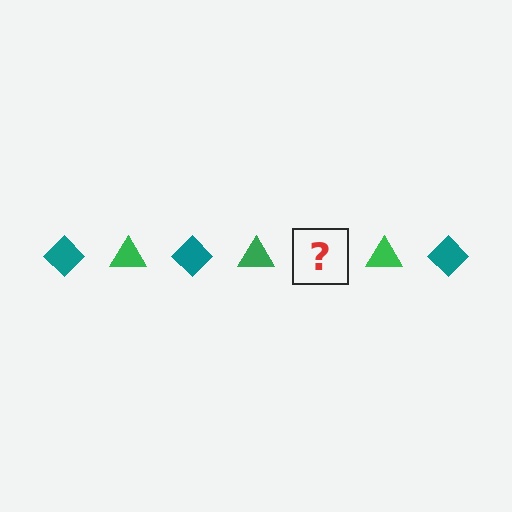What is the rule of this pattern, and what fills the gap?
The rule is that the pattern alternates between teal diamond and green triangle. The gap should be filled with a teal diamond.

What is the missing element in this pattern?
The missing element is a teal diamond.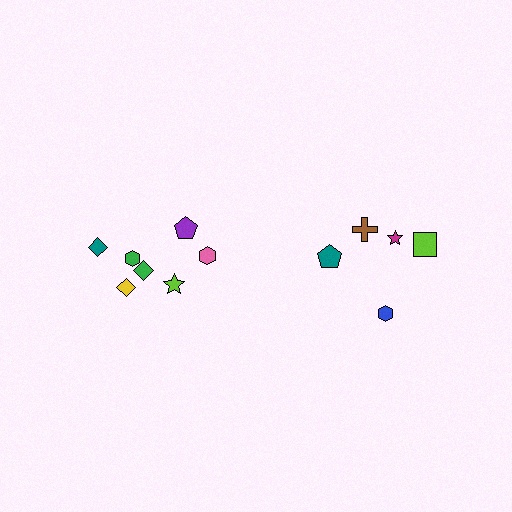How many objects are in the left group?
There are 7 objects.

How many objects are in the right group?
There are 5 objects.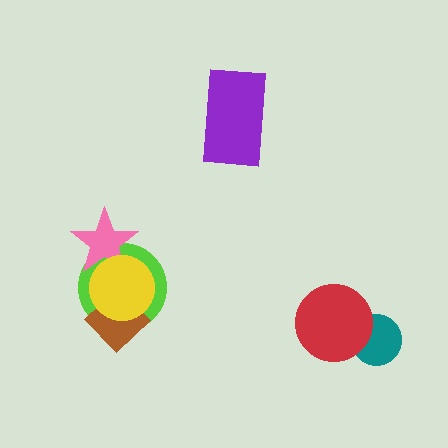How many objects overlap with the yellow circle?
3 objects overlap with the yellow circle.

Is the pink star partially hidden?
Yes, it is partially covered by another shape.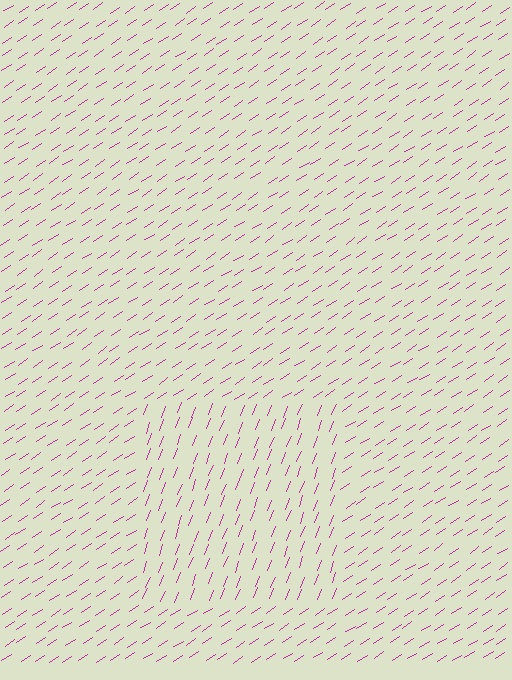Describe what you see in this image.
The image is filled with small magenta line segments. A rectangle region in the image has lines oriented differently from the surrounding lines, creating a visible texture boundary.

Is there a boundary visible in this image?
Yes, there is a texture boundary formed by a change in line orientation.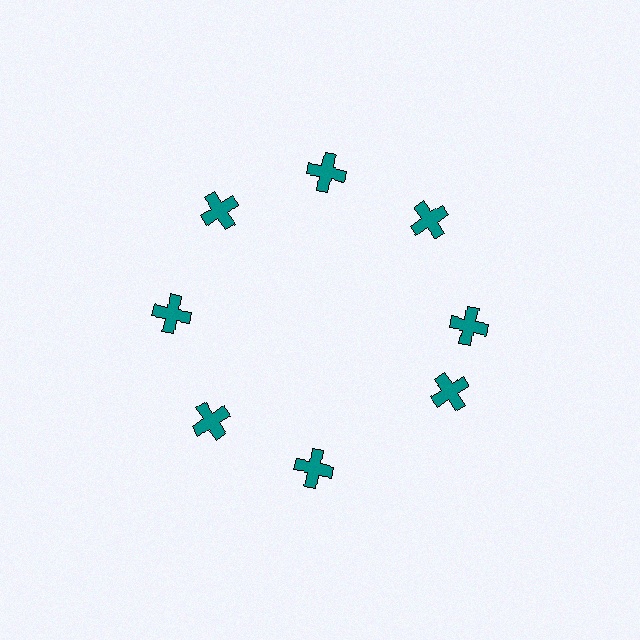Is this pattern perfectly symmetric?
No. The 8 teal crosses are arranged in a ring, but one element near the 4 o'clock position is rotated out of alignment along the ring, breaking the 8-fold rotational symmetry.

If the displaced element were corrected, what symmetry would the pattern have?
It would have 8-fold rotational symmetry — the pattern would map onto itself every 45 degrees.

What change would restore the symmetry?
The symmetry would be restored by rotating it back into even spacing with its neighbors so that all 8 crosses sit at equal angles and equal distance from the center.